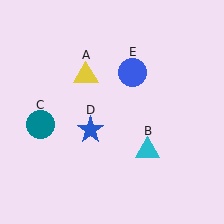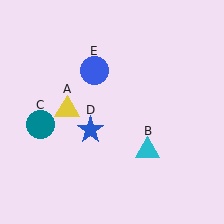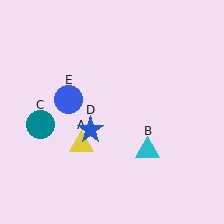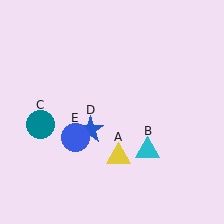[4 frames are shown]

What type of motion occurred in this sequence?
The yellow triangle (object A), blue circle (object E) rotated counterclockwise around the center of the scene.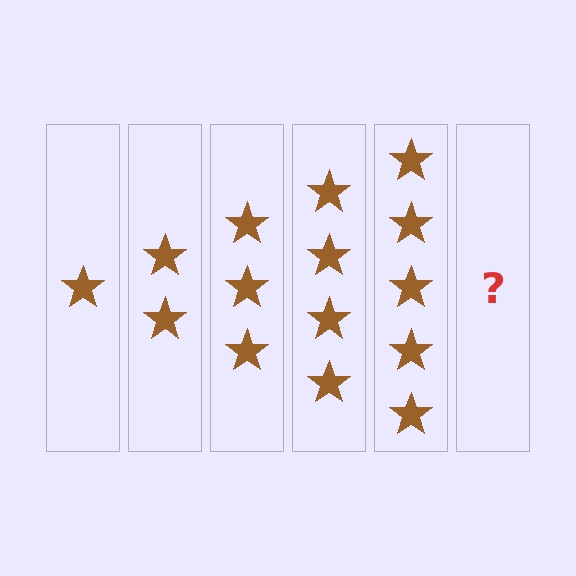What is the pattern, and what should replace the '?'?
The pattern is that each step adds one more star. The '?' should be 6 stars.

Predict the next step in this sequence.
The next step is 6 stars.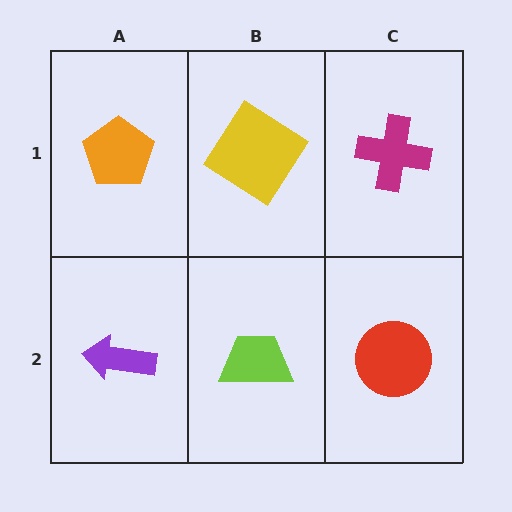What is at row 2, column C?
A red circle.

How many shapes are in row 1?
3 shapes.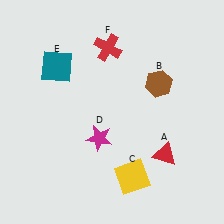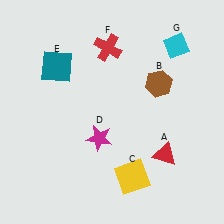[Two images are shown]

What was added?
A cyan diamond (G) was added in Image 2.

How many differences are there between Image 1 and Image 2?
There is 1 difference between the two images.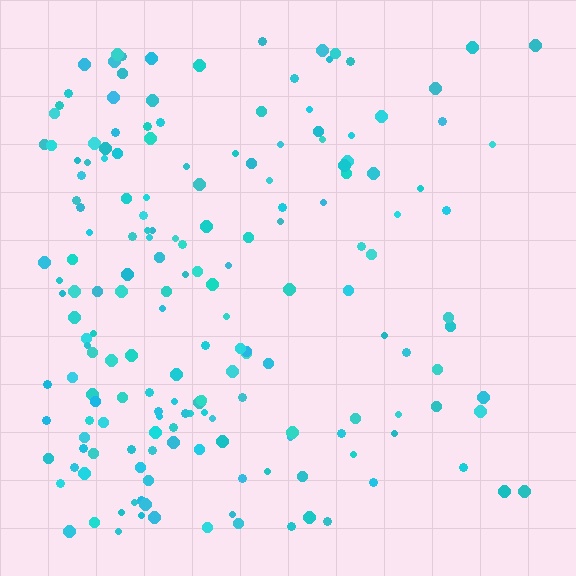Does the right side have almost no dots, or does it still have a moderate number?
Still a moderate number, just noticeably fewer than the left.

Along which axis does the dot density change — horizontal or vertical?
Horizontal.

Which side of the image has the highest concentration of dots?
The left.